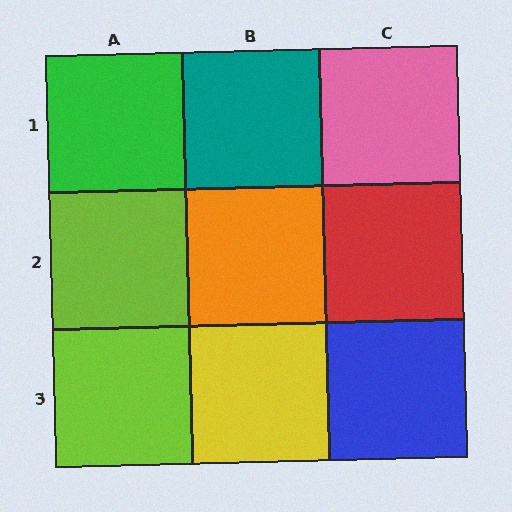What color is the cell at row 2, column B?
Orange.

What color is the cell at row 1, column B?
Teal.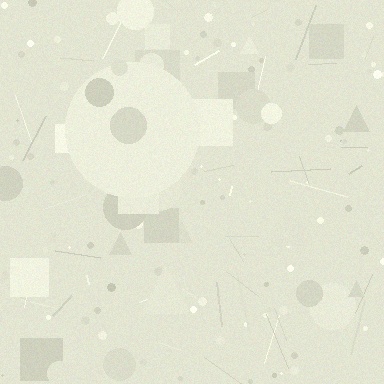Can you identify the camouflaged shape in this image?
The camouflaged shape is a circle.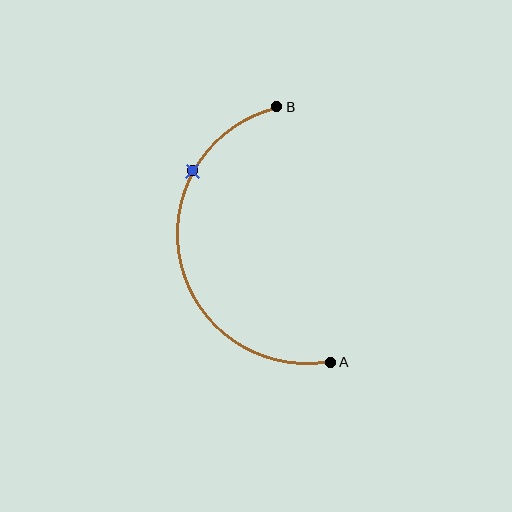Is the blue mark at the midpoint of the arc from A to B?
No. The blue mark lies on the arc but is closer to endpoint B. The arc midpoint would be at the point on the curve equidistant along the arc from both A and B.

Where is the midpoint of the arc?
The arc midpoint is the point on the curve farthest from the straight line joining A and B. It sits to the left of that line.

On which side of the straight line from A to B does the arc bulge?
The arc bulges to the left of the straight line connecting A and B.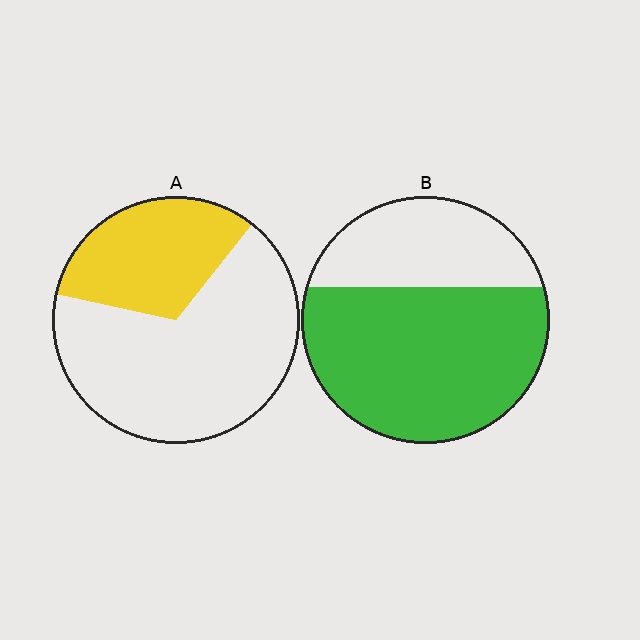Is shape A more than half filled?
No.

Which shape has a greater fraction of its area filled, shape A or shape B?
Shape B.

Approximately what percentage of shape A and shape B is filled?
A is approximately 30% and B is approximately 65%.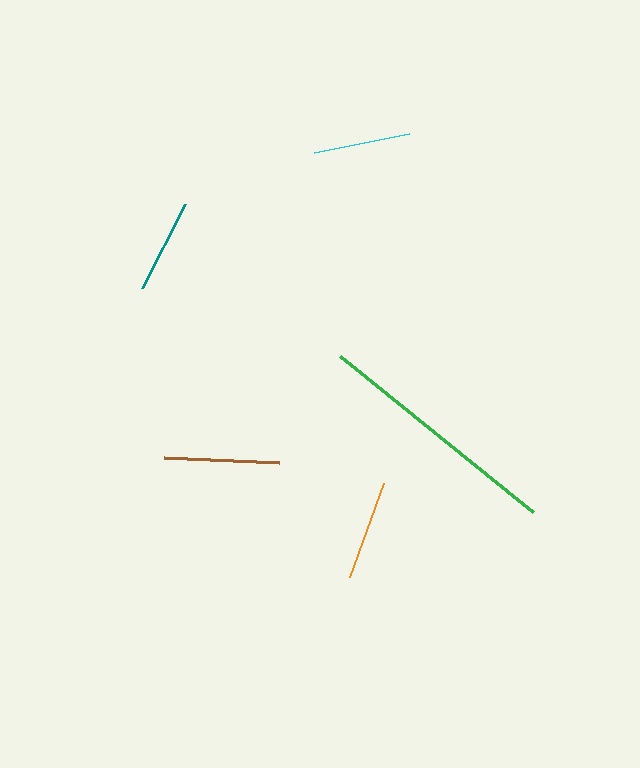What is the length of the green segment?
The green segment is approximately 248 pixels long.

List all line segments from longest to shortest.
From longest to shortest: green, brown, orange, cyan, teal.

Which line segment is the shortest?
The teal line is the shortest at approximately 94 pixels.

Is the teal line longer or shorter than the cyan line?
The cyan line is longer than the teal line.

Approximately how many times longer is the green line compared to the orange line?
The green line is approximately 2.5 times the length of the orange line.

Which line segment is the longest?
The green line is the longest at approximately 248 pixels.